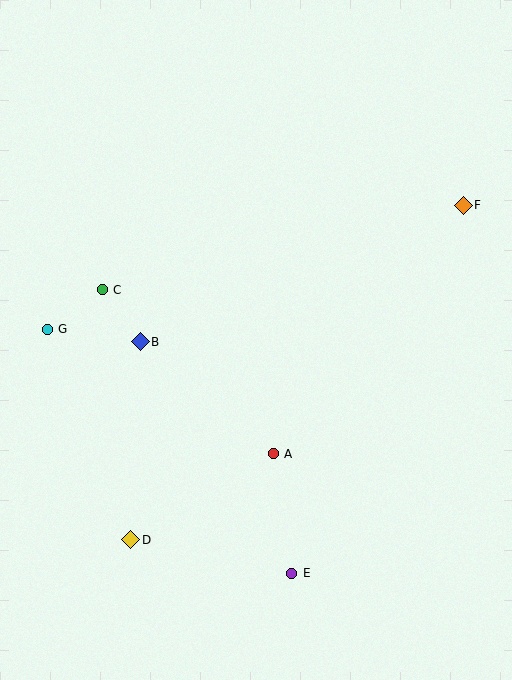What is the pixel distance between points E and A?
The distance between E and A is 121 pixels.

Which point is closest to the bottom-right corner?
Point E is closest to the bottom-right corner.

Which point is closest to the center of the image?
Point A at (273, 454) is closest to the center.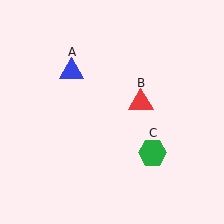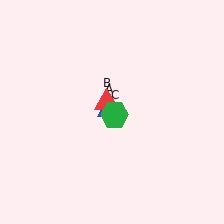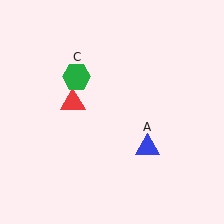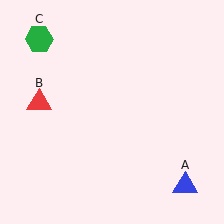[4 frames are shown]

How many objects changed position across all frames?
3 objects changed position: blue triangle (object A), red triangle (object B), green hexagon (object C).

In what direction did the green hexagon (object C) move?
The green hexagon (object C) moved up and to the left.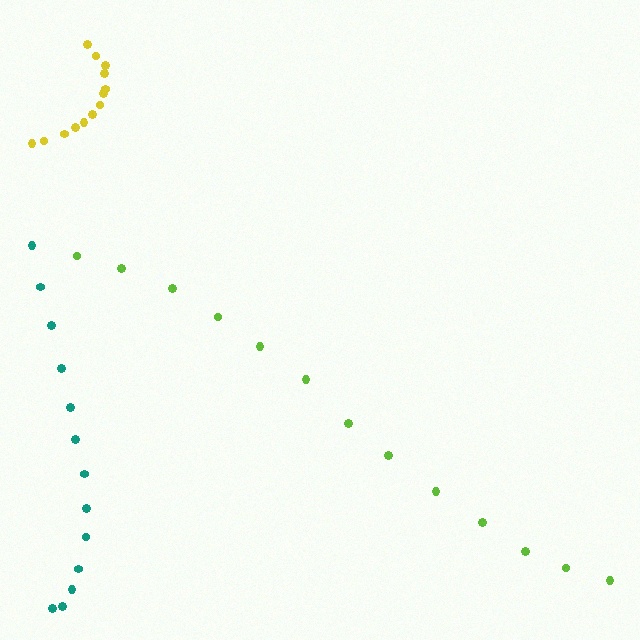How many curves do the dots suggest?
There are 3 distinct paths.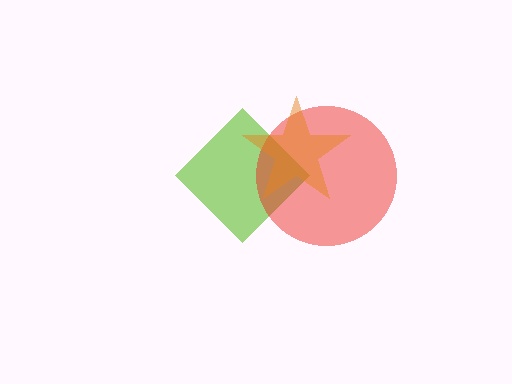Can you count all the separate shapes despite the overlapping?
Yes, there are 3 separate shapes.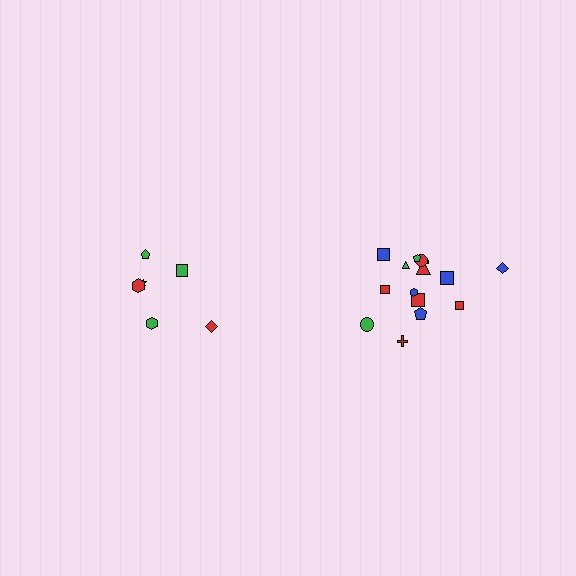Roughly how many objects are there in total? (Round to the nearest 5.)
Roughly 20 objects in total.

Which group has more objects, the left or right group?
The right group.